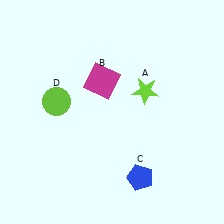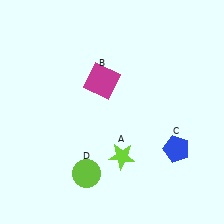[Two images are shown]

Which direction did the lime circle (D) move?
The lime circle (D) moved down.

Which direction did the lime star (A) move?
The lime star (A) moved down.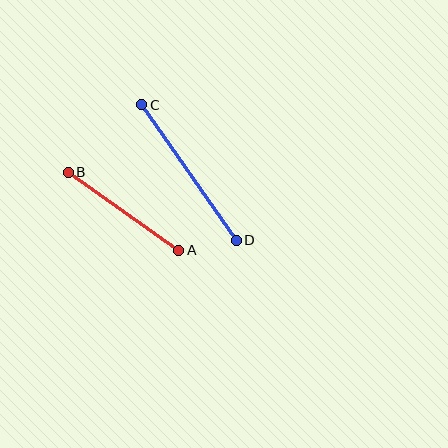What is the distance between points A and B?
The distance is approximately 135 pixels.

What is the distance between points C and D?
The distance is approximately 165 pixels.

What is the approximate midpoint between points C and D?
The midpoint is at approximately (189, 173) pixels.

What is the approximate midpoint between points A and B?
The midpoint is at approximately (123, 211) pixels.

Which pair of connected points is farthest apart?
Points C and D are farthest apart.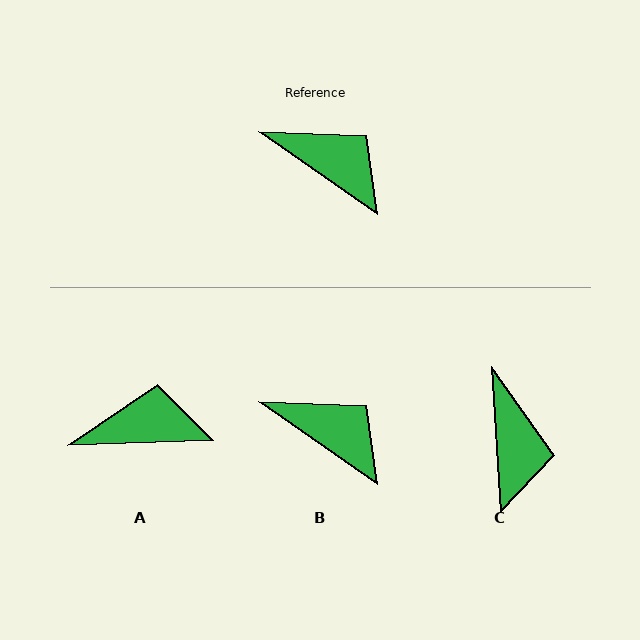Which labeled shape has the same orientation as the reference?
B.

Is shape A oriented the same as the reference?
No, it is off by about 37 degrees.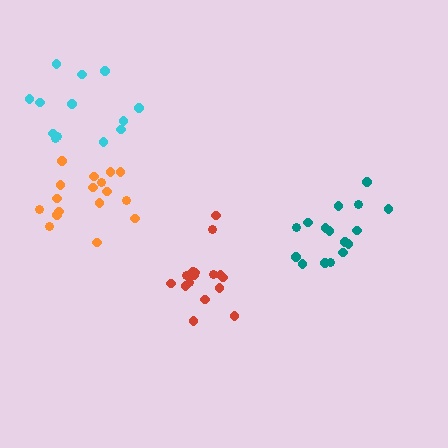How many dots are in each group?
Group 1: 16 dots, Group 2: 16 dots, Group 3: 13 dots, Group 4: 17 dots (62 total).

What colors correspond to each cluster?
The clusters are colored: red, teal, cyan, orange.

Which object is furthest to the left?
The cyan cluster is leftmost.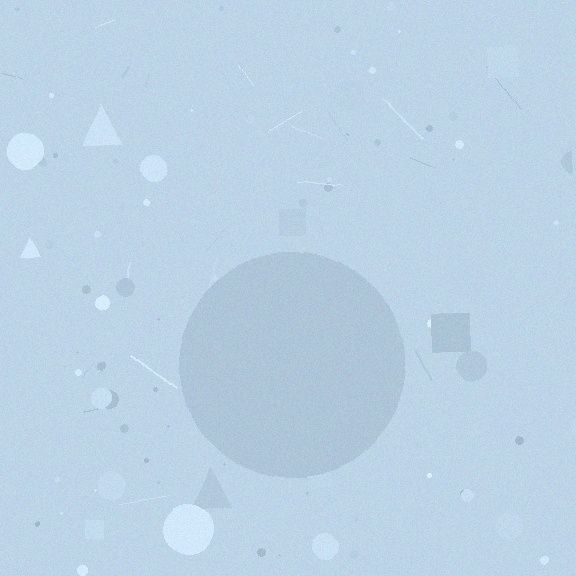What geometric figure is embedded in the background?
A circle is embedded in the background.